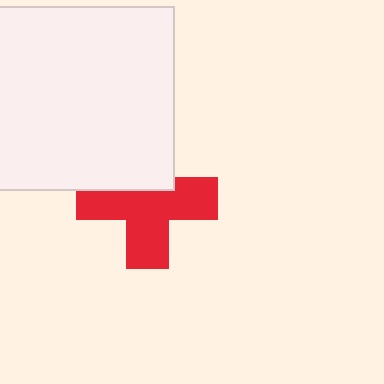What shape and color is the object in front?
The object in front is a white square.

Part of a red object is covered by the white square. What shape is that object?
It is a cross.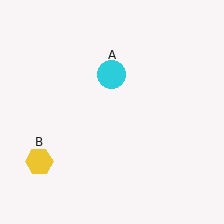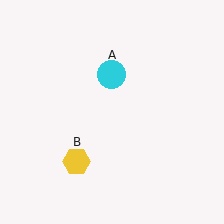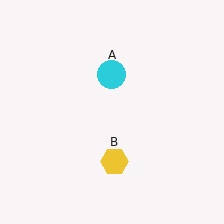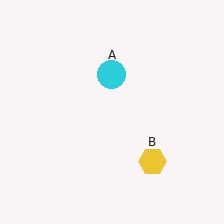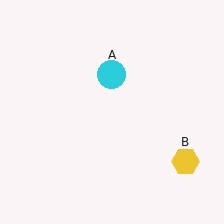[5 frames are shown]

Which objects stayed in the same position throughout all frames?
Cyan circle (object A) remained stationary.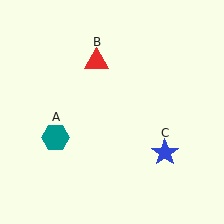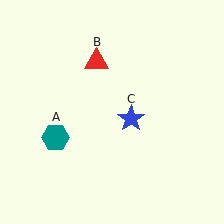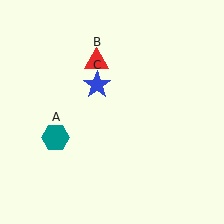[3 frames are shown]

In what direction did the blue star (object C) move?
The blue star (object C) moved up and to the left.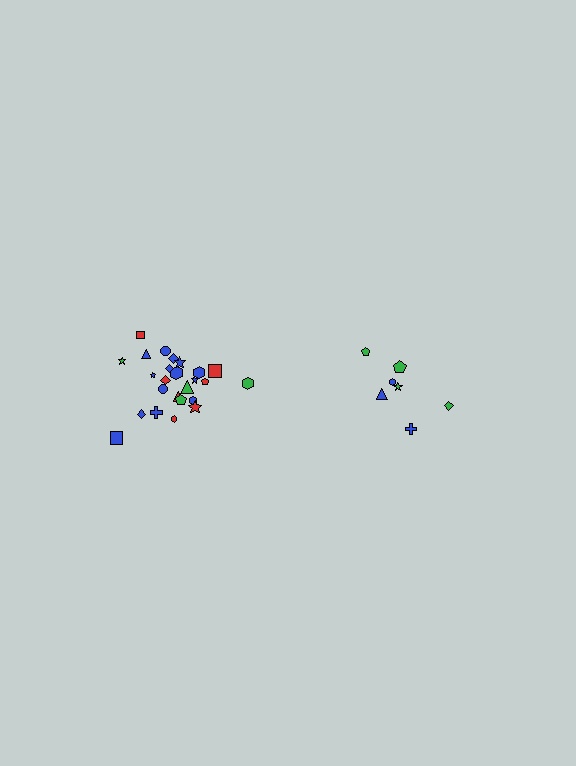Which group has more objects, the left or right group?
The left group.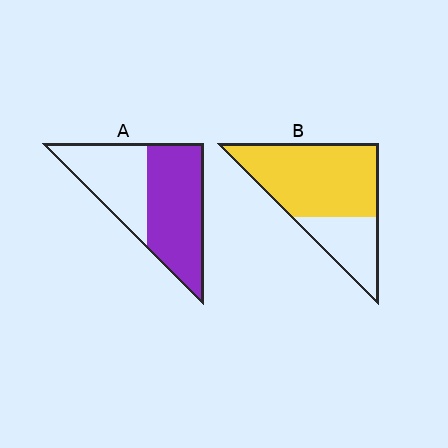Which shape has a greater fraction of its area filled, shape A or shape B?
Shape B.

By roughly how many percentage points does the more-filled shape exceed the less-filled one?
By roughly 10 percentage points (B over A).